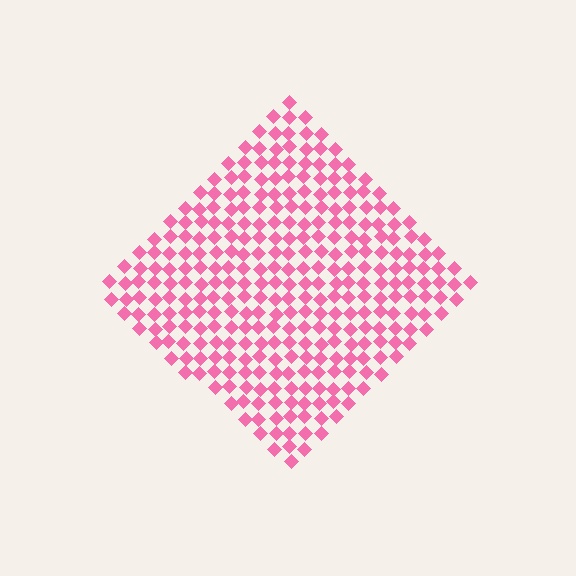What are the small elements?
The small elements are diamonds.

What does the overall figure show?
The overall figure shows a diamond.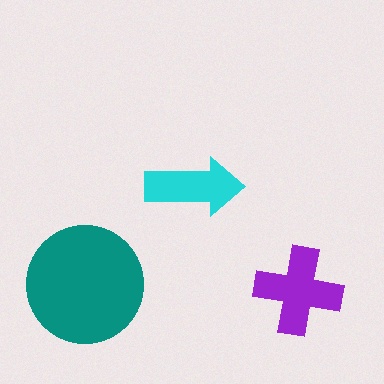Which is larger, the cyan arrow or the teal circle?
The teal circle.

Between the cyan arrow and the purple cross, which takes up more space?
The purple cross.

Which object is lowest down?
The purple cross is bottommost.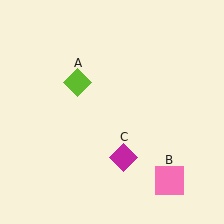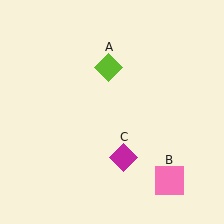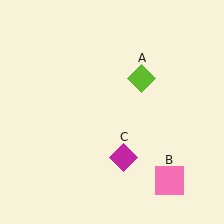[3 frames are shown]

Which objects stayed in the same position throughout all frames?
Pink square (object B) and magenta diamond (object C) remained stationary.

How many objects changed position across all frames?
1 object changed position: lime diamond (object A).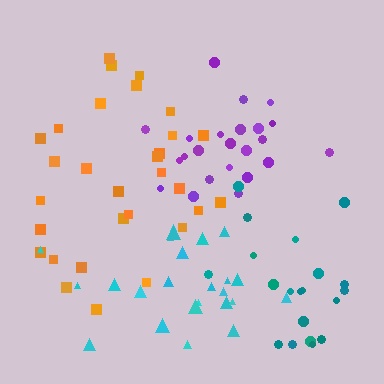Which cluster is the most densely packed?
Purple.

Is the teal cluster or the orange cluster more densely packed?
Orange.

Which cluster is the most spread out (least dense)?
Cyan.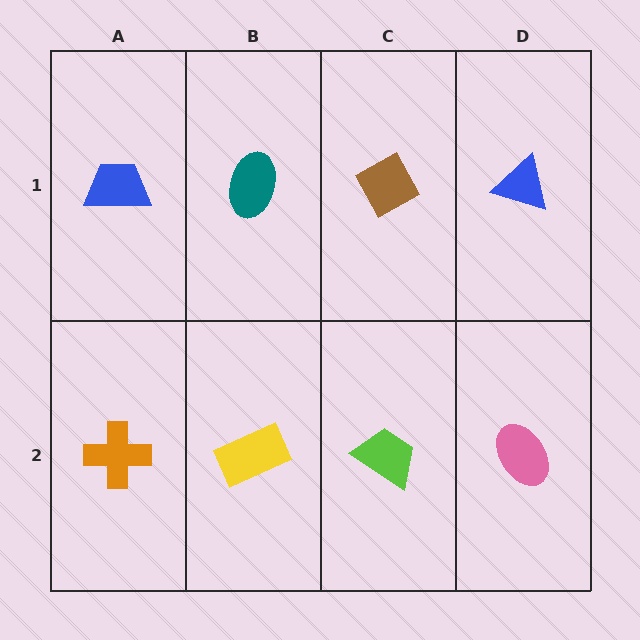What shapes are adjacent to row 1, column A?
An orange cross (row 2, column A), a teal ellipse (row 1, column B).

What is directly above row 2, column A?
A blue trapezoid.